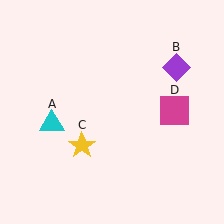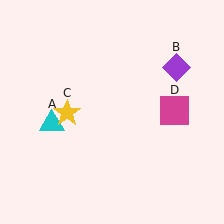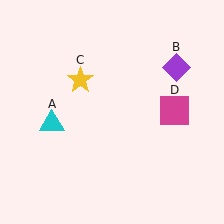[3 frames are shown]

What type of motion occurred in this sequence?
The yellow star (object C) rotated clockwise around the center of the scene.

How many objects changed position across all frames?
1 object changed position: yellow star (object C).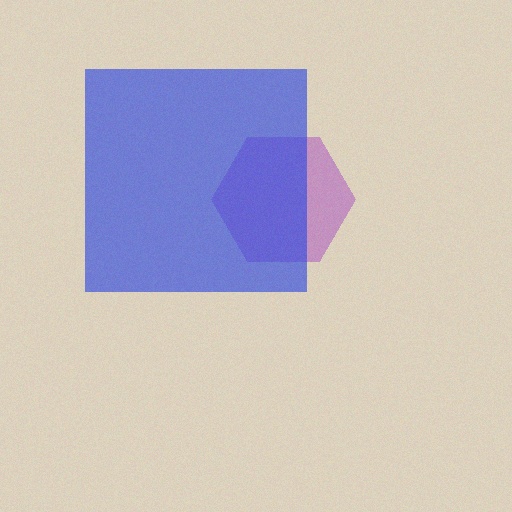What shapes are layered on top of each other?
The layered shapes are: a purple hexagon, a blue square.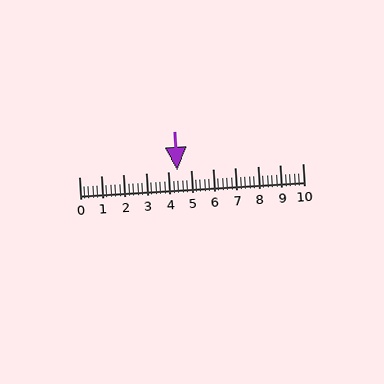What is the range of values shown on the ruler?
The ruler shows values from 0 to 10.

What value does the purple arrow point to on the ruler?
The purple arrow points to approximately 4.4.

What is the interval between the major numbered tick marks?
The major tick marks are spaced 1 units apart.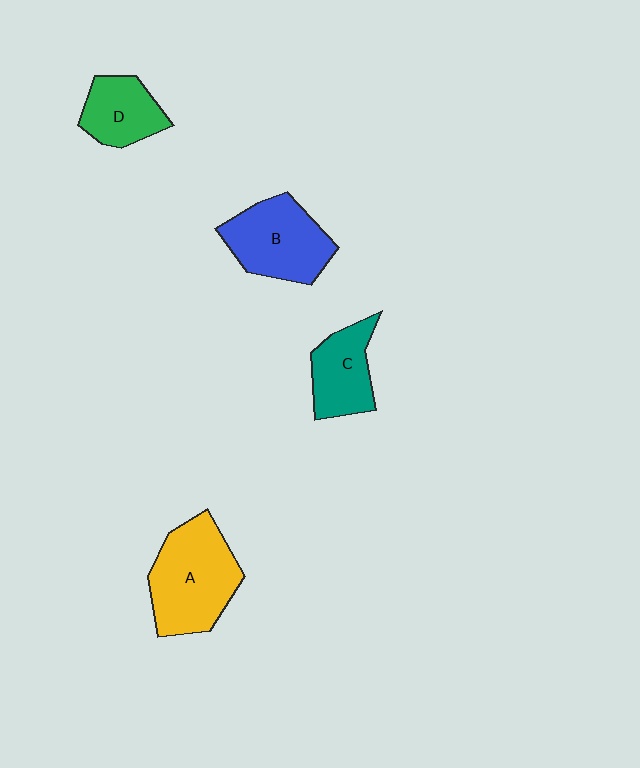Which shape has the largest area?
Shape A (yellow).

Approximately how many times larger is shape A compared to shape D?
Approximately 1.7 times.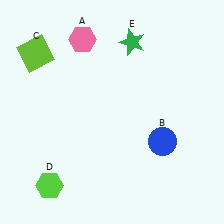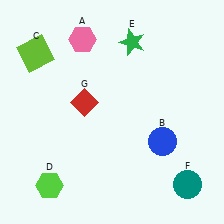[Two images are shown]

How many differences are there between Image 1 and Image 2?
There are 2 differences between the two images.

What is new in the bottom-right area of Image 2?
A teal circle (F) was added in the bottom-right area of Image 2.